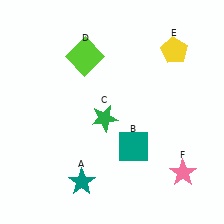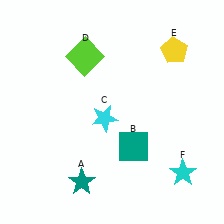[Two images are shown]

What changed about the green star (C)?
In Image 1, C is green. In Image 2, it changed to cyan.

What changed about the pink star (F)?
In Image 1, F is pink. In Image 2, it changed to cyan.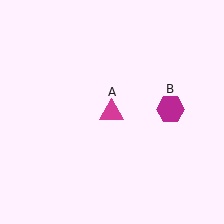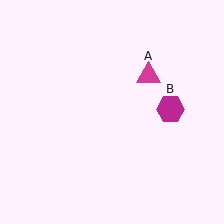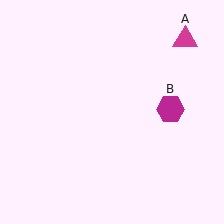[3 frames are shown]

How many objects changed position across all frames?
1 object changed position: magenta triangle (object A).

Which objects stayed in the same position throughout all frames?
Magenta hexagon (object B) remained stationary.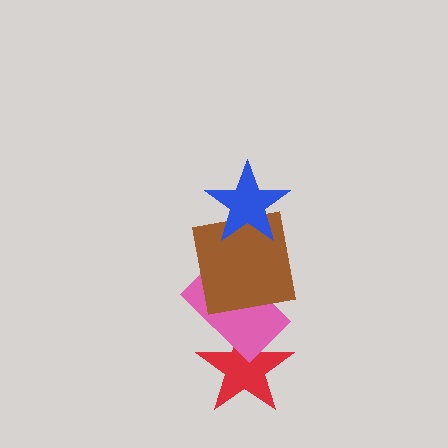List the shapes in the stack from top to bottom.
From top to bottom: the blue star, the brown square, the pink rectangle, the red star.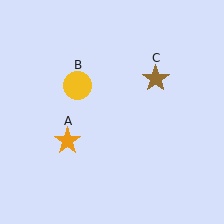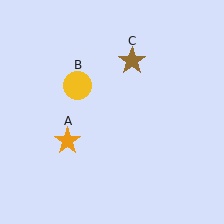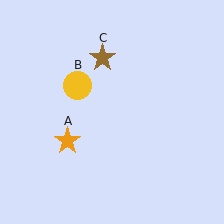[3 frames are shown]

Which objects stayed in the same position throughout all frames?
Orange star (object A) and yellow circle (object B) remained stationary.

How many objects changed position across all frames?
1 object changed position: brown star (object C).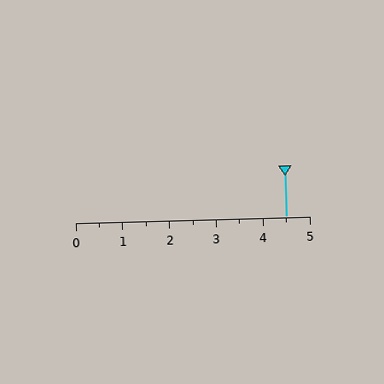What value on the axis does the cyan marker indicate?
The marker indicates approximately 4.5.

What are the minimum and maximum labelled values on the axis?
The axis runs from 0 to 5.